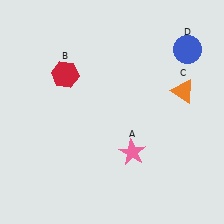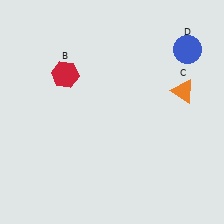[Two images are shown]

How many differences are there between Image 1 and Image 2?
There is 1 difference between the two images.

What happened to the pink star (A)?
The pink star (A) was removed in Image 2. It was in the bottom-right area of Image 1.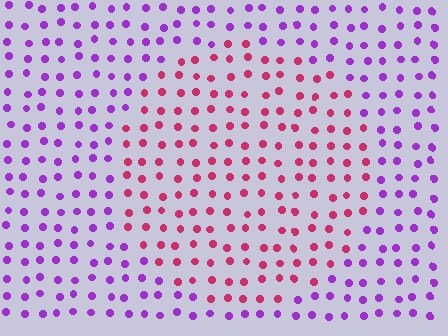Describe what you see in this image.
The image is filled with small purple elements in a uniform arrangement. A circle-shaped region is visible where the elements are tinted to a slightly different hue, forming a subtle color boundary.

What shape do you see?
I see a circle.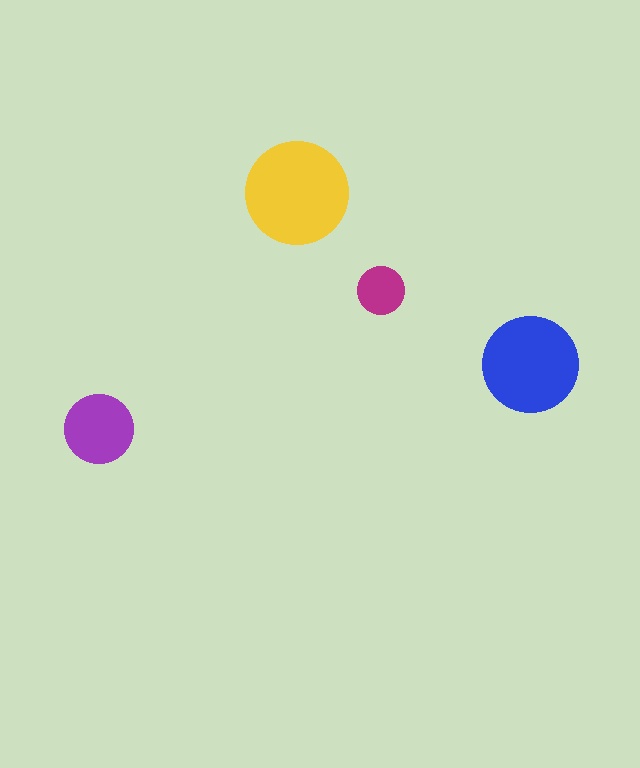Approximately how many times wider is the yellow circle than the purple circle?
About 1.5 times wider.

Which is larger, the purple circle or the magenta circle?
The purple one.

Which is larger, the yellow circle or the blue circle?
The yellow one.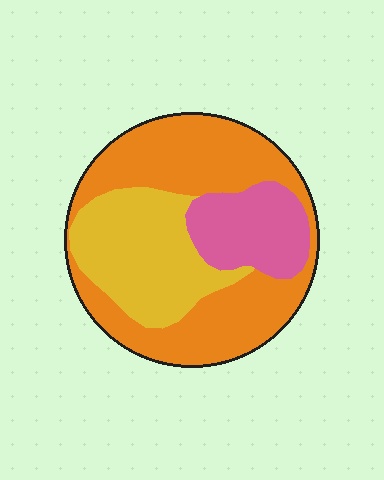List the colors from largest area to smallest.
From largest to smallest: orange, yellow, pink.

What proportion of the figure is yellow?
Yellow covers roughly 30% of the figure.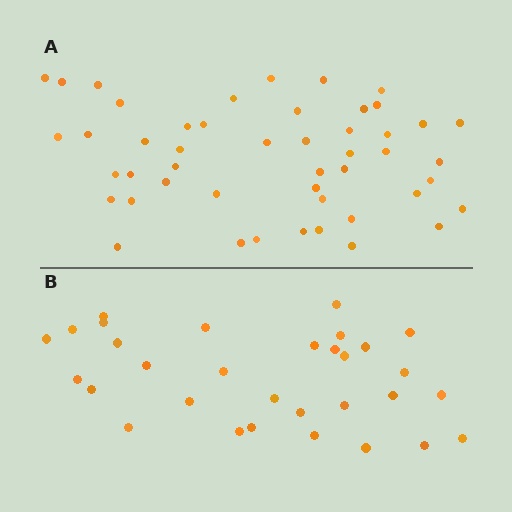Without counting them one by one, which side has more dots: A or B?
Region A (the top region) has more dots.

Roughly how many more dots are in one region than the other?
Region A has approximately 15 more dots than region B.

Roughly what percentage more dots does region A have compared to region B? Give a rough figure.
About 55% more.